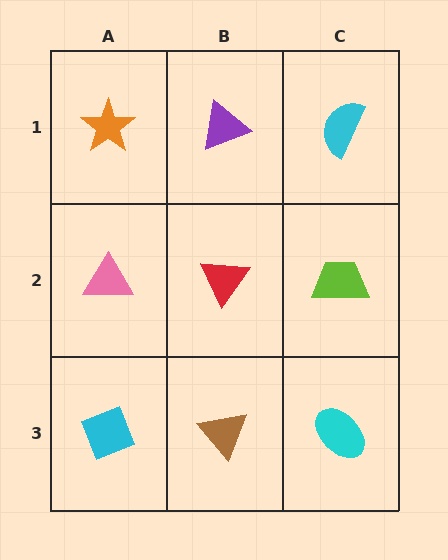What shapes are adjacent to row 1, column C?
A lime trapezoid (row 2, column C), a purple triangle (row 1, column B).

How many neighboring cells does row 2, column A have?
3.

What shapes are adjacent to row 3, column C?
A lime trapezoid (row 2, column C), a brown triangle (row 3, column B).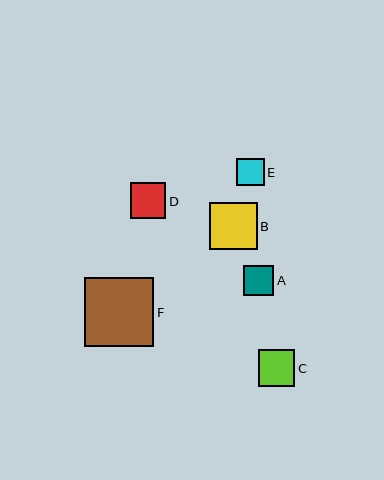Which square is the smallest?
Square E is the smallest with a size of approximately 27 pixels.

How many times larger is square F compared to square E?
Square F is approximately 2.5 times the size of square E.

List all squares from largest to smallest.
From largest to smallest: F, B, C, D, A, E.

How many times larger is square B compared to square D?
Square B is approximately 1.3 times the size of square D.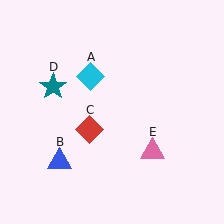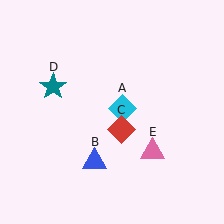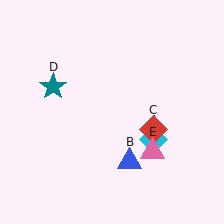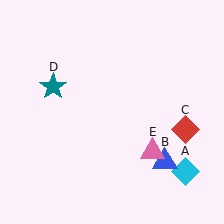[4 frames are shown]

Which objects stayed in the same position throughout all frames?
Teal star (object D) and pink triangle (object E) remained stationary.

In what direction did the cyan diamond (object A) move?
The cyan diamond (object A) moved down and to the right.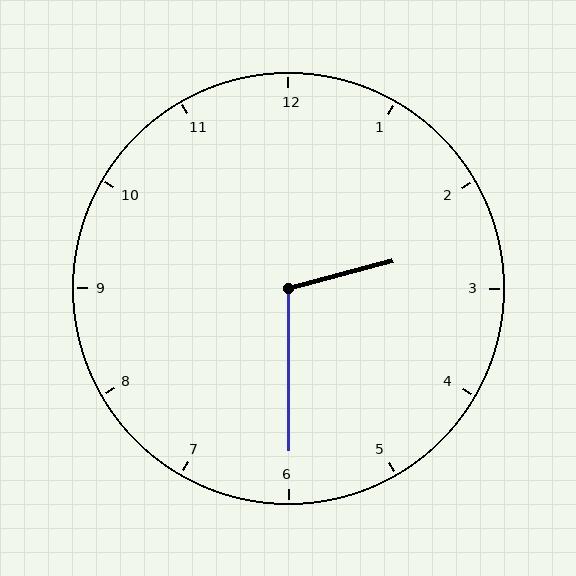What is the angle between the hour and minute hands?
Approximately 105 degrees.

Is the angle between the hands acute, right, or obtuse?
It is obtuse.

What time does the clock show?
2:30.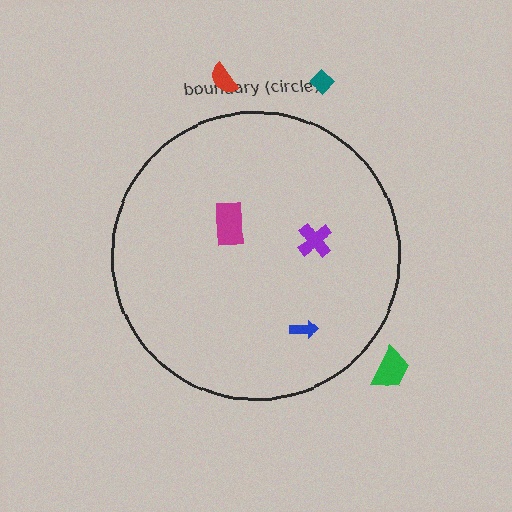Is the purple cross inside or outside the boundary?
Inside.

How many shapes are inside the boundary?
3 inside, 3 outside.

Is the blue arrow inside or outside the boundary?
Inside.